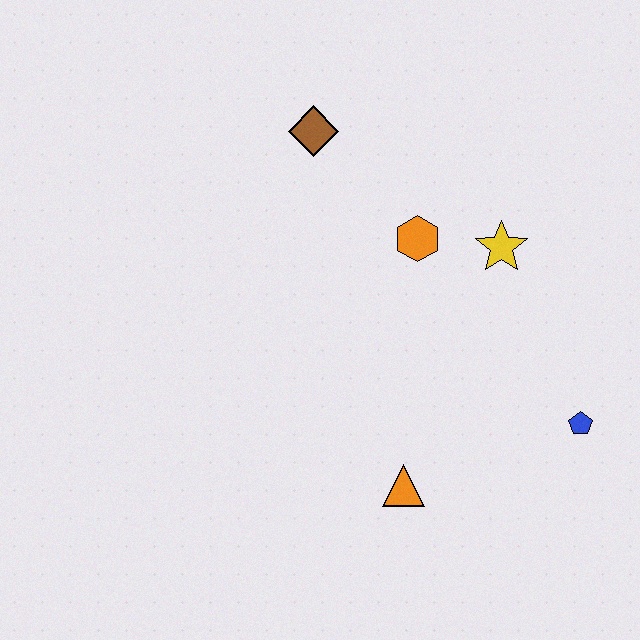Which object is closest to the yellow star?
The orange hexagon is closest to the yellow star.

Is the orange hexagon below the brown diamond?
Yes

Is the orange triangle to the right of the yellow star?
No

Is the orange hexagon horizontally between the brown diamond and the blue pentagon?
Yes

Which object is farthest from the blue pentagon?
The brown diamond is farthest from the blue pentagon.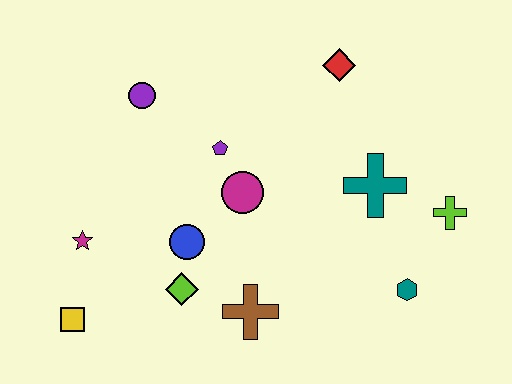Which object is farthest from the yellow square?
The lime cross is farthest from the yellow square.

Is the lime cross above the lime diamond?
Yes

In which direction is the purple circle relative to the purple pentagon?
The purple circle is to the left of the purple pentagon.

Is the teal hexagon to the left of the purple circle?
No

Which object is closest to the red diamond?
The teal cross is closest to the red diamond.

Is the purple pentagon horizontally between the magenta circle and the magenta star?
Yes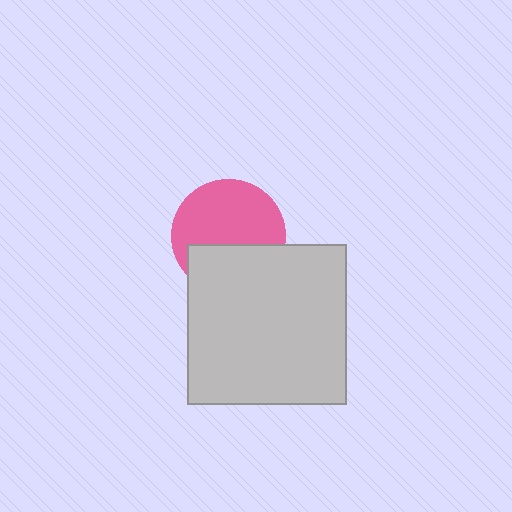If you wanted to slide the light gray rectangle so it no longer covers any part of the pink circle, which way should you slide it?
Slide it down — that is the most direct way to separate the two shapes.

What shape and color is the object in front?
The object in front is a light gray rectangle.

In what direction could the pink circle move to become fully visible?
The pink circle could move up. That would shift it out from behind the light gray rectangle entirely.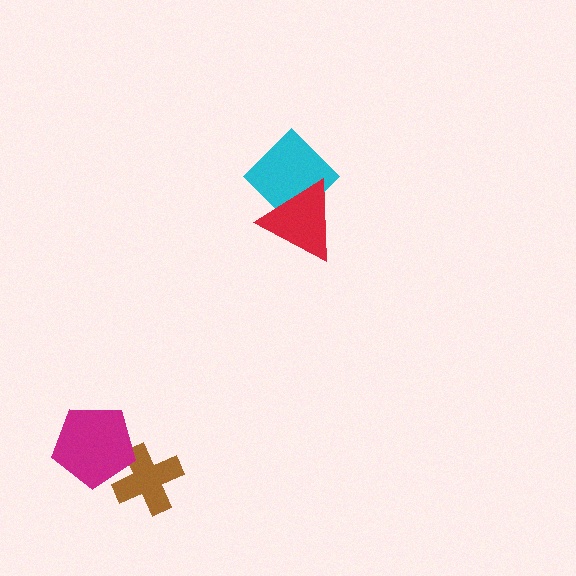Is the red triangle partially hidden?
No, no other shape covers it.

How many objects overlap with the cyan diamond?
1 object overlaps with the cyan diamond.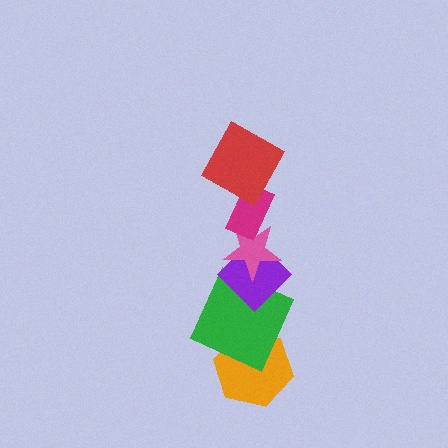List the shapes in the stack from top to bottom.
From top to bottom: the red square, the magenta rectangle, the pink star, the purple diamond, the green square, the orange hexagon.